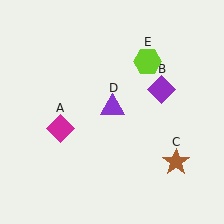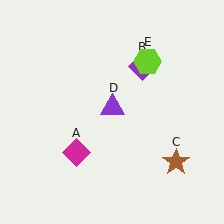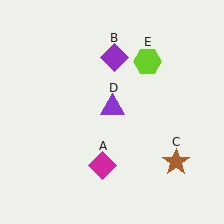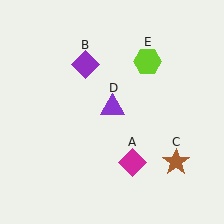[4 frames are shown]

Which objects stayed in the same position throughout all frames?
Brown star (object C) and purple triangle (object D) and lime hexagon (object E) remained stationary.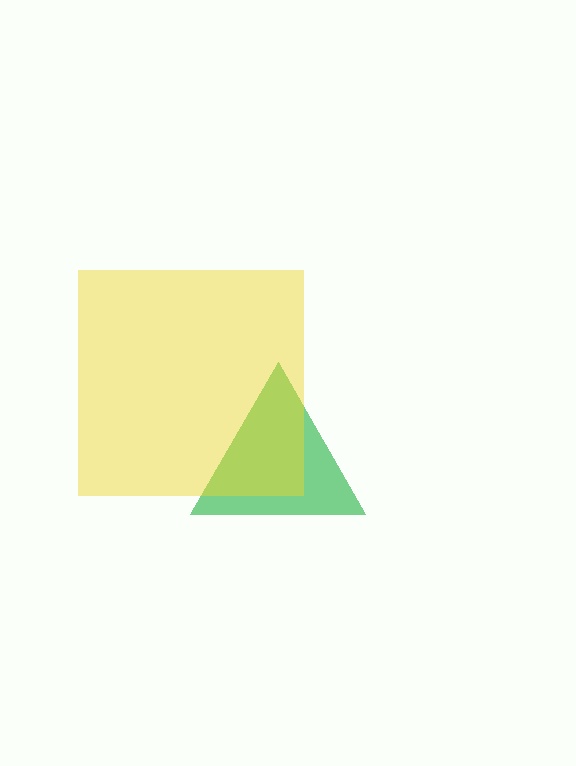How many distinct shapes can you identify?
There are 2 distinct shapes: a green triangle, a yellow square.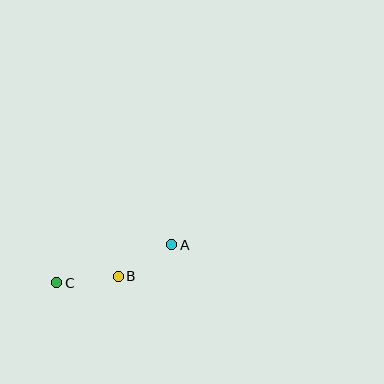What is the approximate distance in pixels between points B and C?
The distance between B and C is approximately 62 pixels.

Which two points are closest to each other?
Points A and B are closest to each other.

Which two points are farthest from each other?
Points A and C are farthest from each other.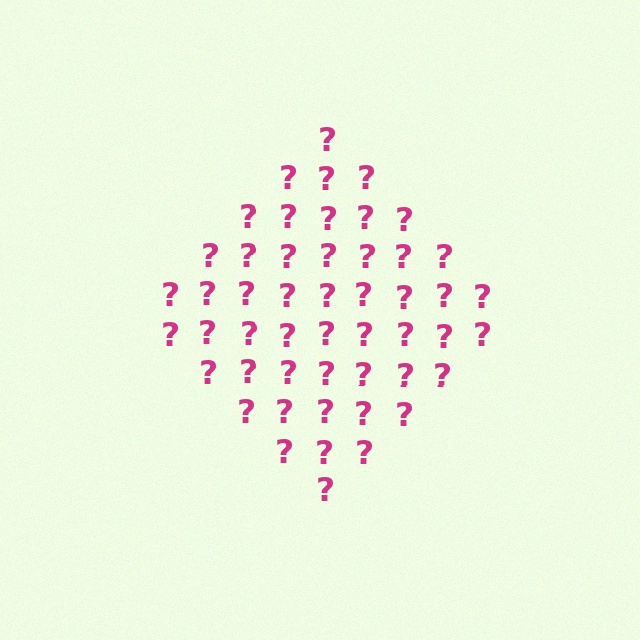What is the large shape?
The large shape is a diamond.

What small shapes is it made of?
It is made of small question marks.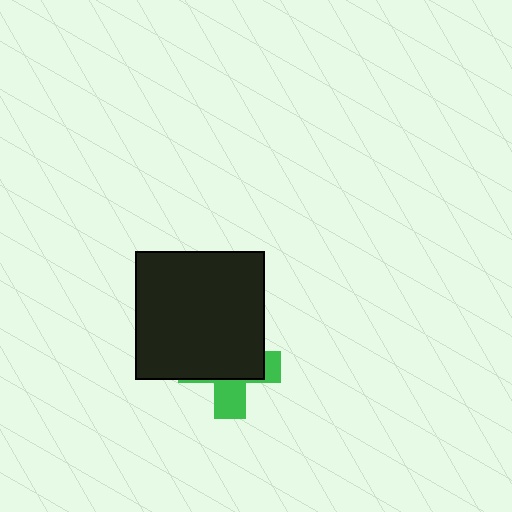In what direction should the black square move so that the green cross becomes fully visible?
The black square should move up. That is the shortest direction to clear the overlap and leave the green cross fully visible.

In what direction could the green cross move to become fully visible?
The green cross could move down. That would shift it out from behind the black square entirely.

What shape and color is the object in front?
The object in front is a black square.